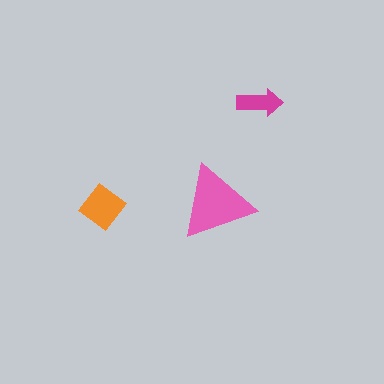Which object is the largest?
The pink triangle.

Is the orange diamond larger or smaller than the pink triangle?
Smaller.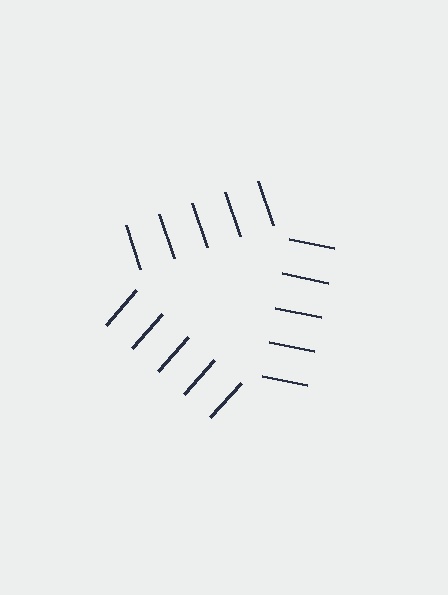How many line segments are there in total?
15 — 5 along each of the 3 edges.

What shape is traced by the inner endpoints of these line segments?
An illusory triangle — the line segments terminate on its edges but no continuous stroke is drawn.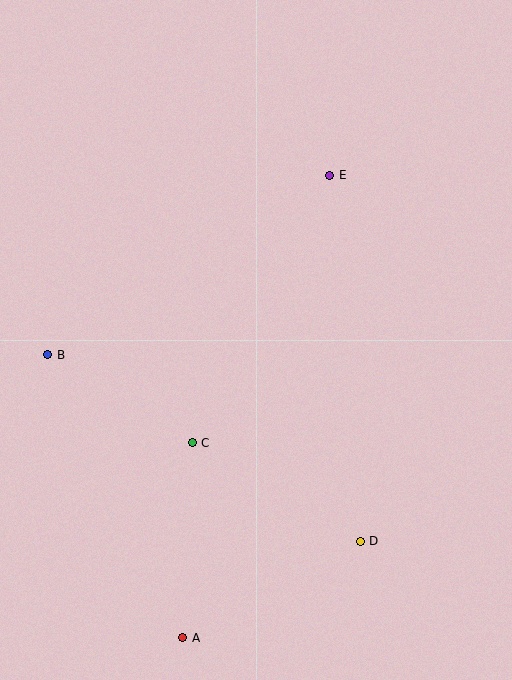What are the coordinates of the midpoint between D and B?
The midpoint between D and B is at (204, 448).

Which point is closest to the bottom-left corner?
Point A is closest to the bottom-left corner.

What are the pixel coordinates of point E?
Point E is at (330, 175).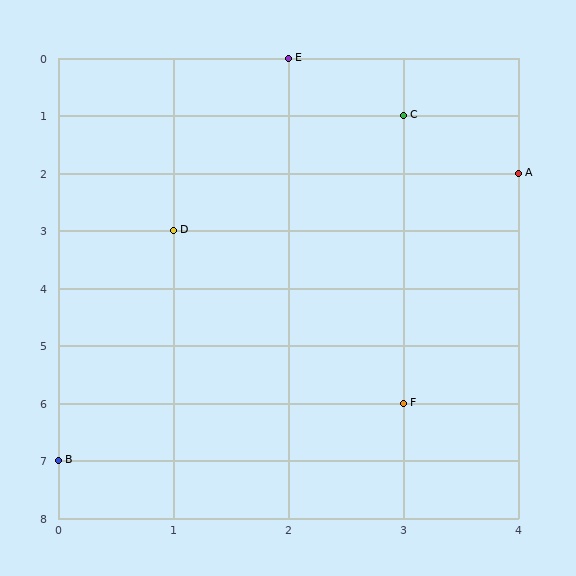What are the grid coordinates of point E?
Point E is at grid coordinates (2, 0).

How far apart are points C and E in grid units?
Points C and E are 1 column and 1 row apart (about 1.4 grid units diagonally).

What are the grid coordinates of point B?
Point B is at grid coordinates (0, 7).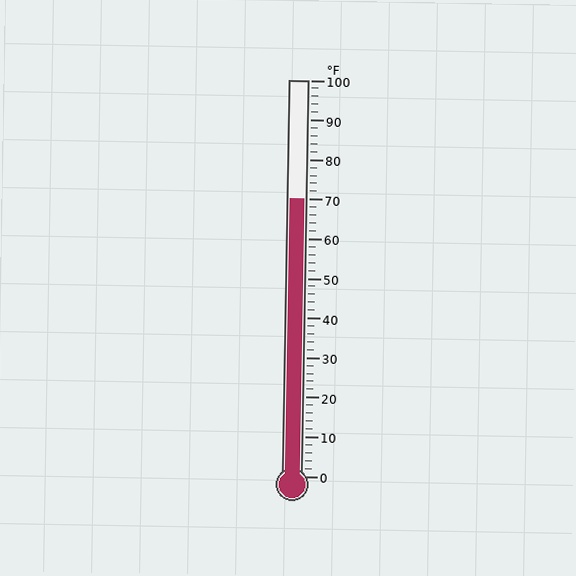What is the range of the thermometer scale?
The thermometer scale ranges from 0°F to 100°F.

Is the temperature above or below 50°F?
The temperature is above 50°F.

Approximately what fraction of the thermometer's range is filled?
The thermometer is filled to approximately 70% of its range.